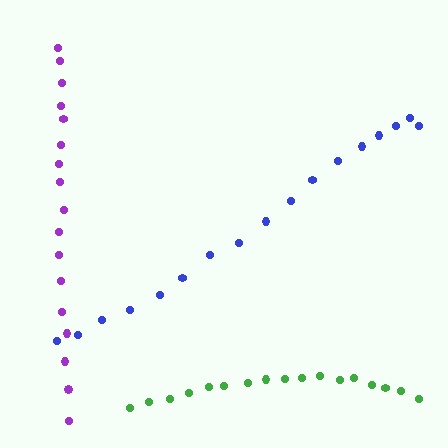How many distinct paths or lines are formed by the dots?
There are 3 distinct paths.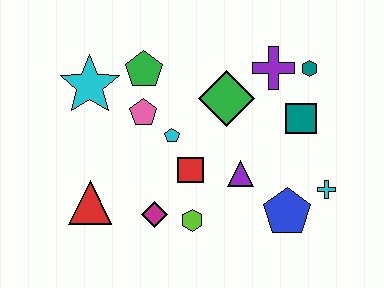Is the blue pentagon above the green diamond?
No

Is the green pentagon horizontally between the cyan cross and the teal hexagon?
No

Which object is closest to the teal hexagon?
The purple cross is closest to the teal hexagon.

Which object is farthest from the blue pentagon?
The cyan star is farthest from the blue pentagon.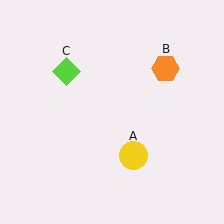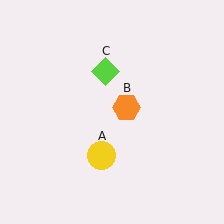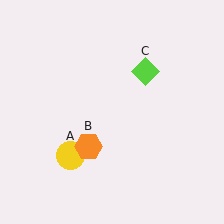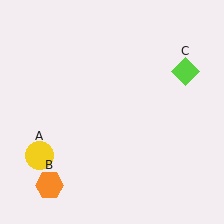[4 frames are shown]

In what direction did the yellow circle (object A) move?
The yellow circle (object A) moved left.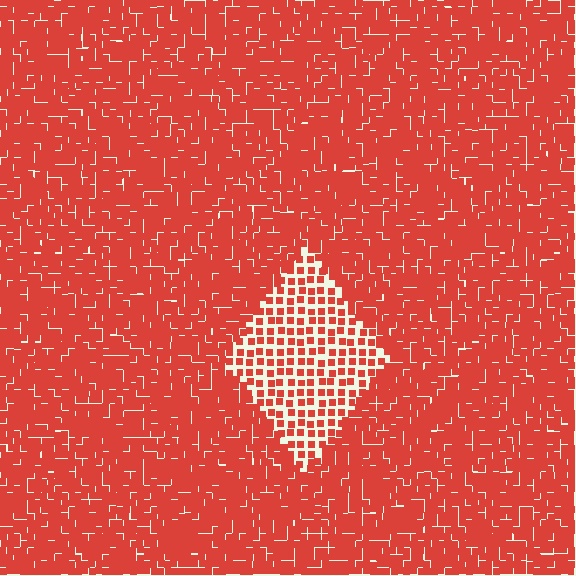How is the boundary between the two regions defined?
The boundary is defined by a change in element density (approximately 2.2x ratio). All elements are the same color, size, and shape.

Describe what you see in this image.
The image contains small red elements arranged at two different densities. A diamond-shaped region is visible where the elements are less densely packed than the surrounding area.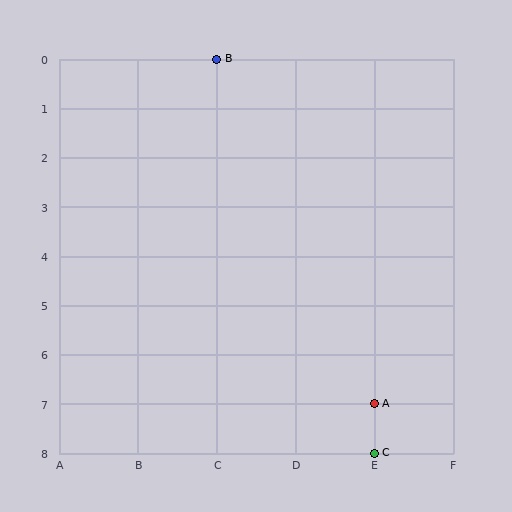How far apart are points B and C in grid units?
Points B and C are 2 columns and 8 rows apart (about 8.2 grid units diagonally).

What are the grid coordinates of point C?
Point C is at grid coordinates (E, 8).